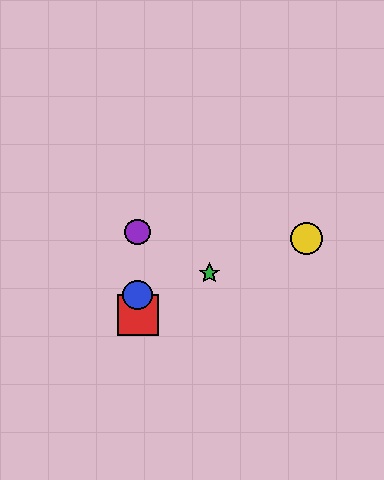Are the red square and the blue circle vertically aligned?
Yes, both are at x≈138.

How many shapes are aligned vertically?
3 shapes (the red square, the blue circle, the purple circle) are aligned vertically.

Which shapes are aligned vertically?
The red square, the blue circle, the purple circle are aligned vertically.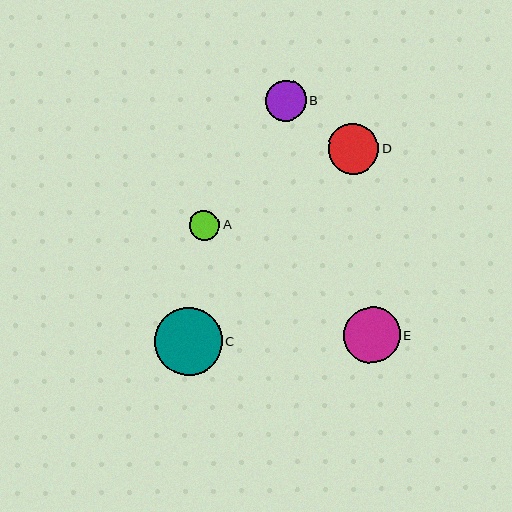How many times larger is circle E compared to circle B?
Circle E is approximately 1.4 times the size of circle B.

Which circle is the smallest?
Circle A is the smallest with a size of approximately 30 pixels.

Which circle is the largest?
Circle C is the largest with a size of approximately 68 pixels.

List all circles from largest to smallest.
From largest to smallest: C, E, D, B, A.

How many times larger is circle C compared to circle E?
Circle C is approximately 1.2 times the size of circle E.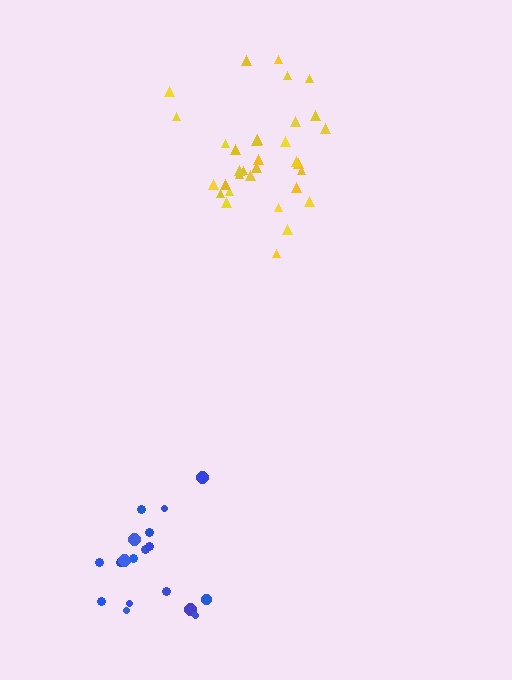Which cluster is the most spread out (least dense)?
Blue.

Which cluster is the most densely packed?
Yellow.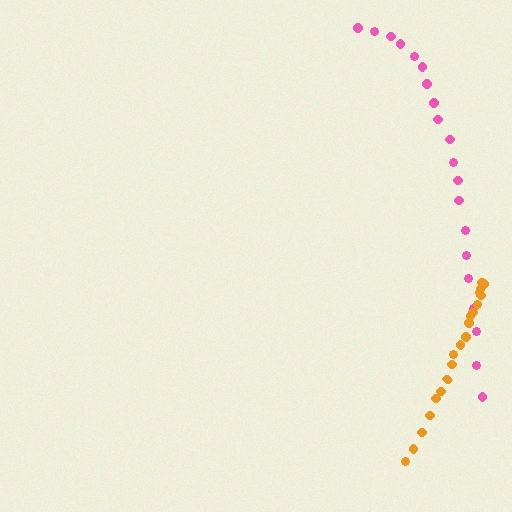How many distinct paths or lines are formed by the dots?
There are 2 distinct paths.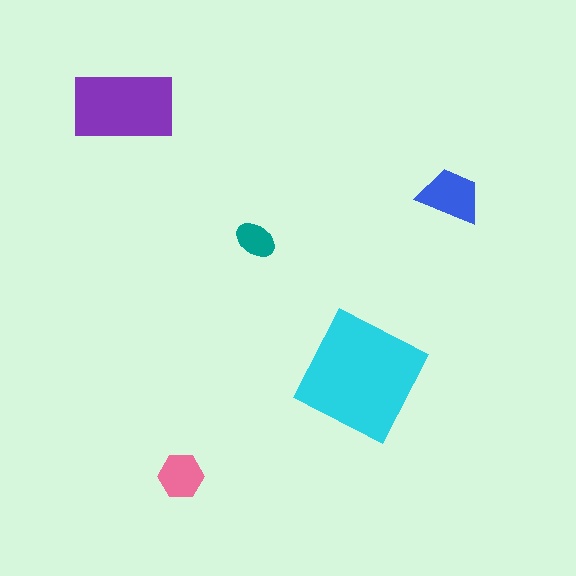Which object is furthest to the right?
The blue trapezoid is rightmost.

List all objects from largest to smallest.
The cyan square, the purple rectangle, the blue trapezoid, the pink hexagon, the teal ellipse.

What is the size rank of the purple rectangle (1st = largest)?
2nd.